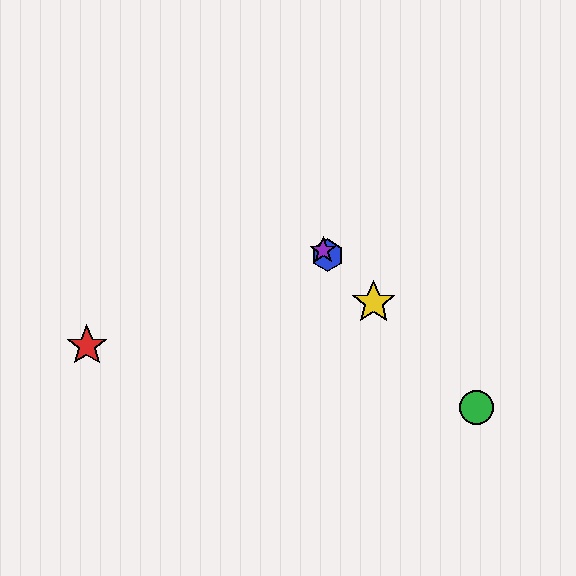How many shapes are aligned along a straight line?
4 shapes (the blue hexagon, the green circle, the yellow star, the purple star) are aligned along a straight line.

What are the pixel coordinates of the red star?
The red star is at (87, 346).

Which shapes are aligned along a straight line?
The blue hexagon, the green circle, the yellow star, the purple star are aligned along a straight line.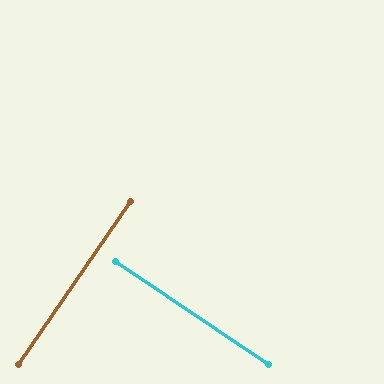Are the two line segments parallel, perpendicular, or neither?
Perpendicular — they meet at approximately 89°.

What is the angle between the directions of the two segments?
Approximately 89 degrees.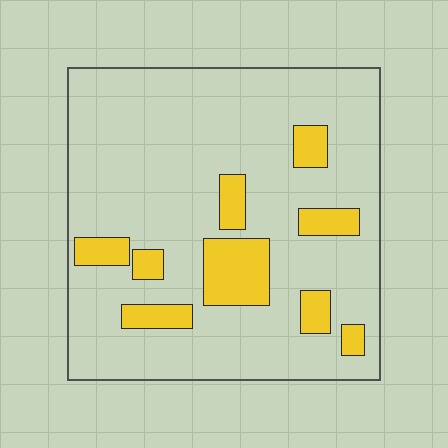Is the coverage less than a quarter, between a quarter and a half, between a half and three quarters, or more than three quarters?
Less than a quarter.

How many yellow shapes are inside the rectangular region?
9.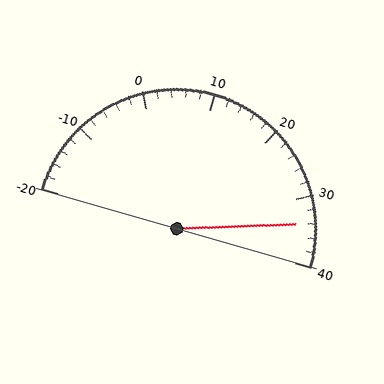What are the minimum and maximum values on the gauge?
The gauge ranges from -20 to 40.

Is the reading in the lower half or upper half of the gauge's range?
The reading is in the upper half of the range (-20 to 40).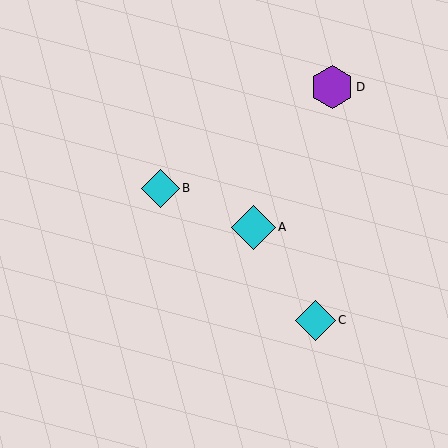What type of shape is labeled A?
Shape A is a cyan diamond.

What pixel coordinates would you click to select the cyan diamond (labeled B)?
Click at (161, 188) to select the cyan diamond B.